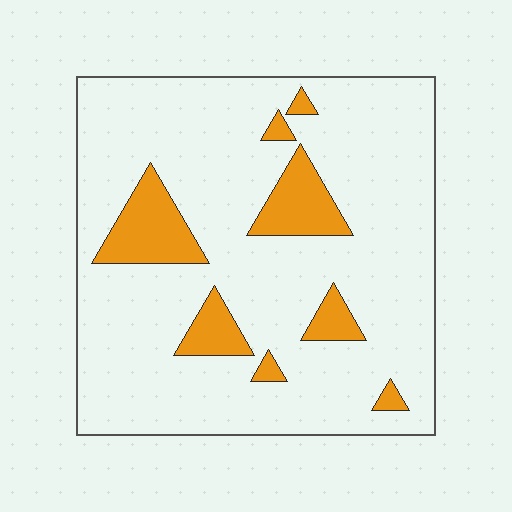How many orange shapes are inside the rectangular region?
8.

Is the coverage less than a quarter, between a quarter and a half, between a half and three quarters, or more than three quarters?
Less than a quarter.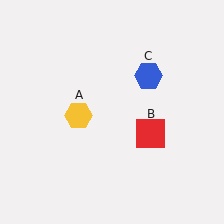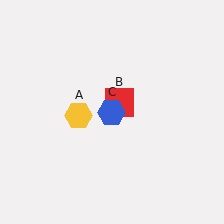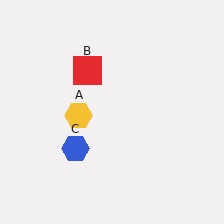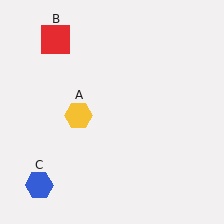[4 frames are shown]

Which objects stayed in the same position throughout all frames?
Yellow hexagon (object A) remained stationary.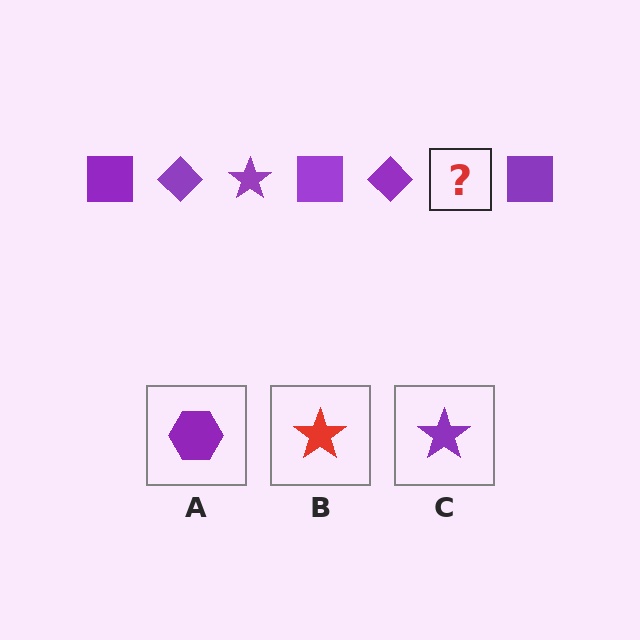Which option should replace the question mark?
Option C.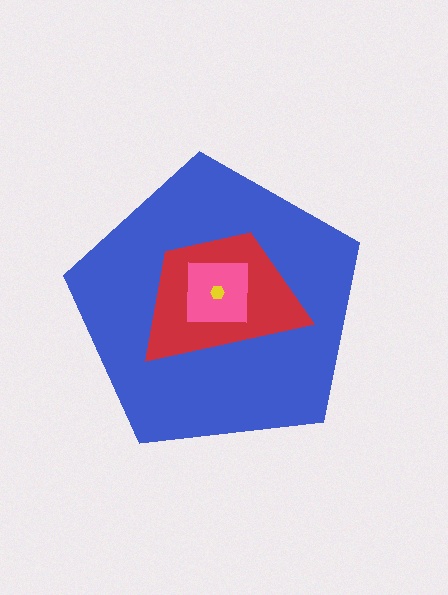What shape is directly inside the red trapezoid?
The pink square.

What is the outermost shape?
The blue pentagon.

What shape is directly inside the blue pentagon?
The red trapezoid.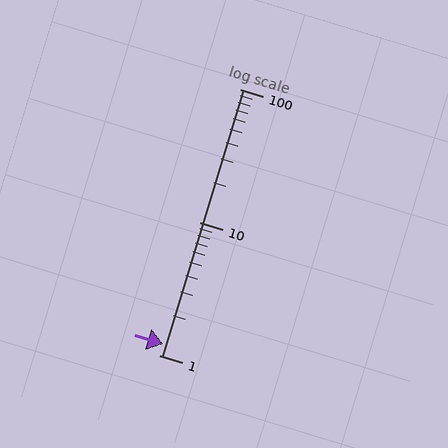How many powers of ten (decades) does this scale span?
The scale spans 2 decades, from 1 to 100.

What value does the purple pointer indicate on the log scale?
The pointer indicates approximately 1.2.